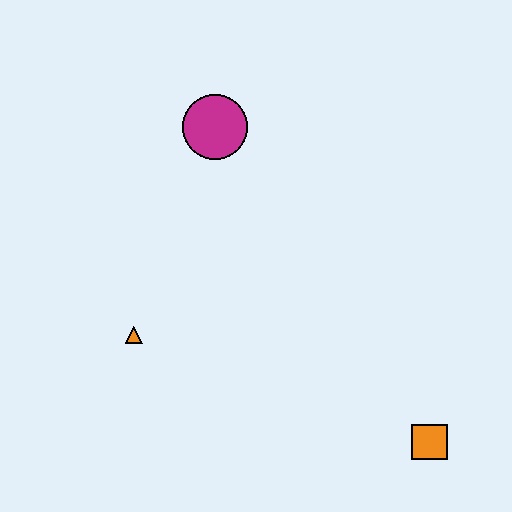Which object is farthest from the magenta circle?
The orange square is farthest from the magenta circle.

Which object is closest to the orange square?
The orange triangle is closest to the orange square.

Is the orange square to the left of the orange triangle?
No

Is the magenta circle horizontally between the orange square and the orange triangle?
Yes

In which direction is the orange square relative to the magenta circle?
The orange square is below the magenta circle.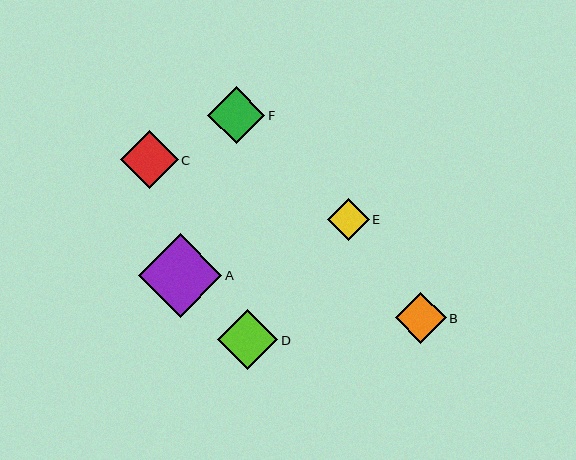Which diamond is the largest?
Diamond A is the largest with a size of approximately 84 pixels.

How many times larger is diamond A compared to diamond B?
Diamond A is approximately 1.6 times the size of diamond B.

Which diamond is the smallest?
Diamond E is the smallest with a size of approximately 42 pixels.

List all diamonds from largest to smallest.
From largest to smallest: A, D, C, F, B, E.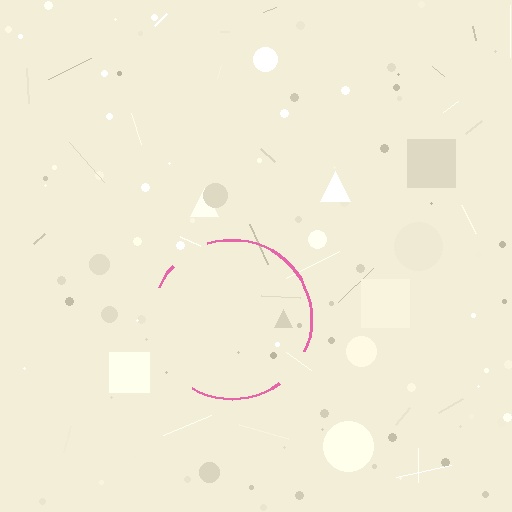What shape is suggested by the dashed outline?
The dashed outline suggests a circle.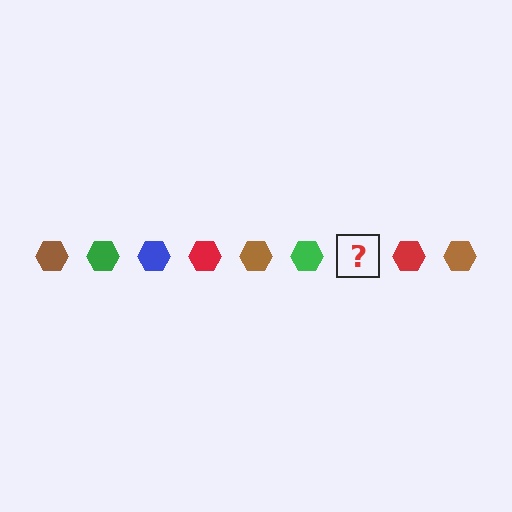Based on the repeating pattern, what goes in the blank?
The blank should be a blue hexagon.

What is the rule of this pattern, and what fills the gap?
The rule is that the pattern cycles through brown, green, blue, red hexagons. The gap should be filled with a blue hexagon.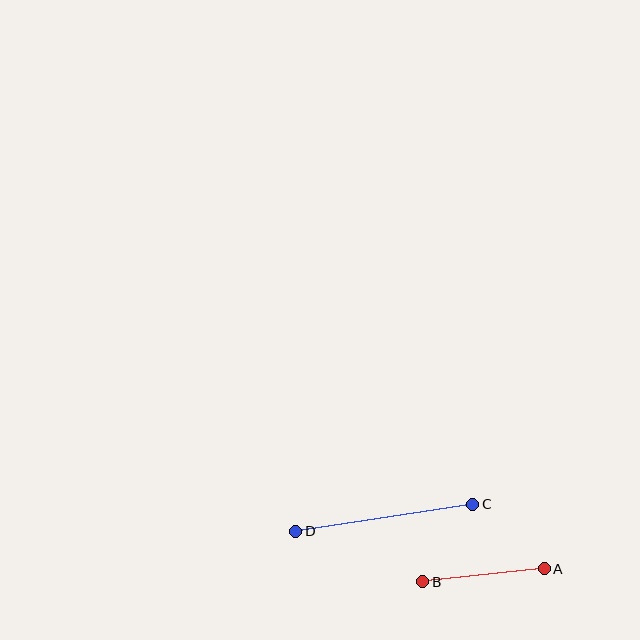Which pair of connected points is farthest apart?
Points C and D are farthest apart.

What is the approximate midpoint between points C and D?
The midpoint is at approximately (384, 518) pixels.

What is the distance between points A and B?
The distance is approximately 122 pixels.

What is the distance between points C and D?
The distance is approximately 179 pixels.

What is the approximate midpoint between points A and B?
The midpoint is at approximately (484, 575) pixels.